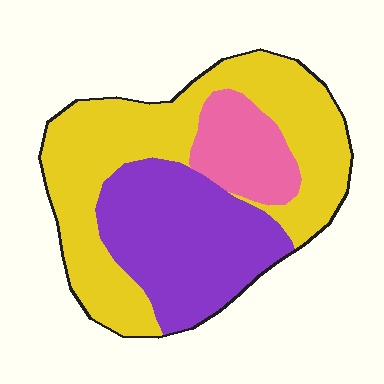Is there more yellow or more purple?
Yellow.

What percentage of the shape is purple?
Purple takes up about one third (1/3) of the shape.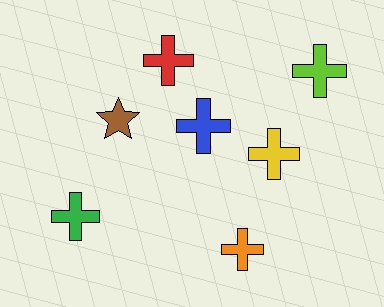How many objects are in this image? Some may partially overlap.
There are 7 objects.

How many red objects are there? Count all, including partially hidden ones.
There is 1 red object.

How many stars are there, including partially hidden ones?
There is 1 star.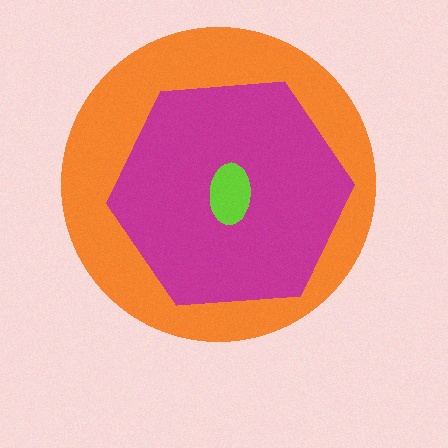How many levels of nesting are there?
3.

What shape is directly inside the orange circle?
The magenta hexagon.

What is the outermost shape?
The orange circle.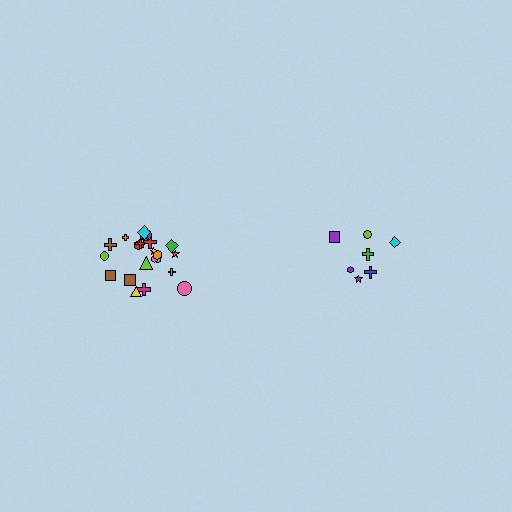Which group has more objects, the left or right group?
The left group.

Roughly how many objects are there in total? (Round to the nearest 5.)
Roughly 30 objects in total.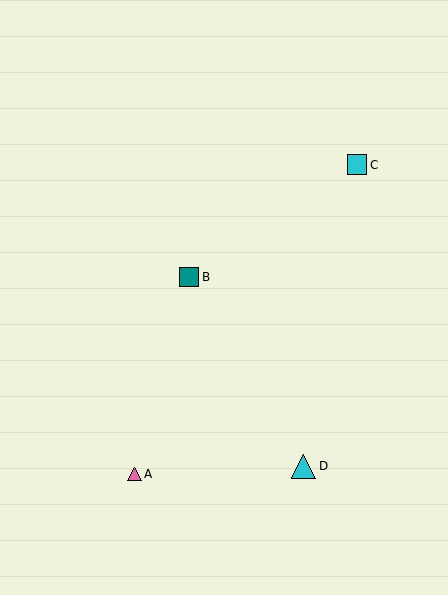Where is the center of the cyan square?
The center of the cyan square is at (357, 165).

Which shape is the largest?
The cyan triangle (labeled D) is the largest.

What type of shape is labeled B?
Shape B is a teal square.